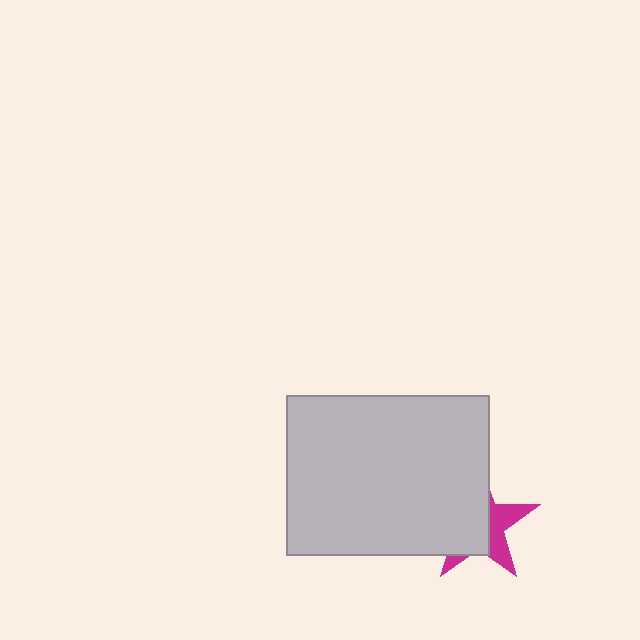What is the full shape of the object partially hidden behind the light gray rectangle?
The partially hidden object is a magenta star.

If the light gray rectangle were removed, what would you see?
You would see the complete magenta star.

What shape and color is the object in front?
The object in front is a light gray rectangle.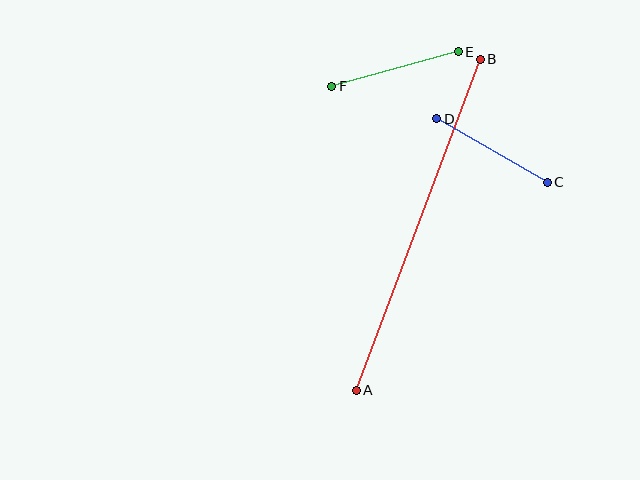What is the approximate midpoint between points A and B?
The midpoint is at approximately (418, 225) pixels.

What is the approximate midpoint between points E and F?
The midpoint is at approximately (395, 69) pixels.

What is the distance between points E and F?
The distance is approximately 131 pixels.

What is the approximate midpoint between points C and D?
The midpoint is at approximately (492, 151) pixels.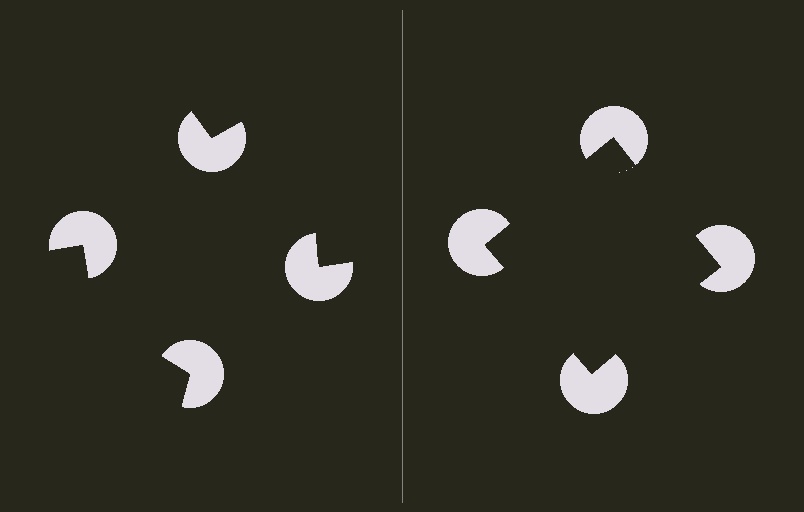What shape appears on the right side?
An illusory square.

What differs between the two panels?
The pac-man discs are positioned identically on both sides; only the wedge orientations differ. On the right they align to a square; on the left they are misaligned.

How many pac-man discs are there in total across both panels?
8 — 4 on each side.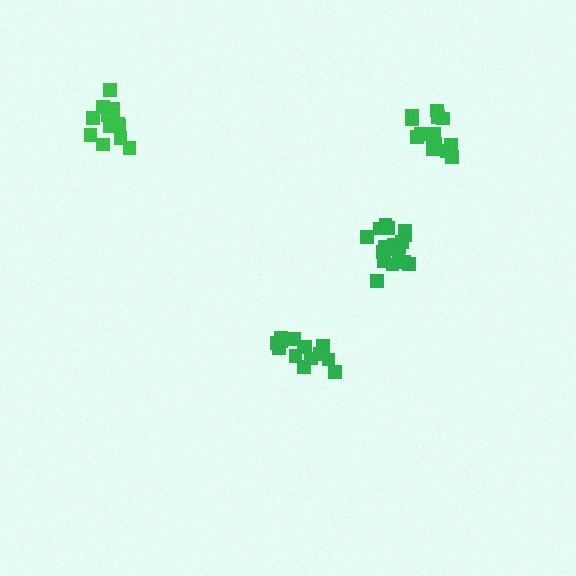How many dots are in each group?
Group 1: 19 dots, Group 2: 14 dots, Group 3: 14 dots, Group 4: 15 dots (62 total).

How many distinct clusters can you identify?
There are 4 distinct clusters.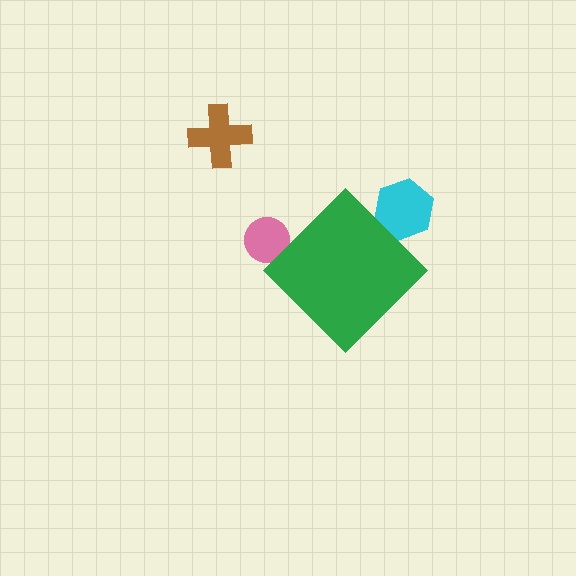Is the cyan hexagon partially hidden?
Yes, the cyan hexagon is partially hidden behind the green diamond.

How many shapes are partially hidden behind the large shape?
2 shapes are partially hidden.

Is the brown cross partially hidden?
No, the brown cross is fully visible.